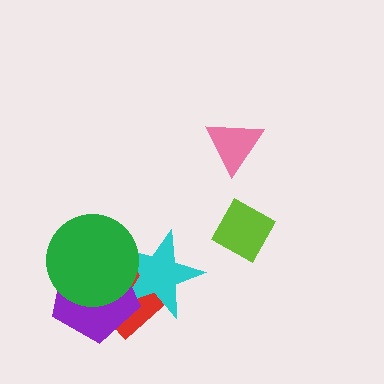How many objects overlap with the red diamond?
3 objects overlap with the red diamond.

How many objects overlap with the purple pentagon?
3 objects overlap with the purple pentagon.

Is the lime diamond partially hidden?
No, no other shape covers it.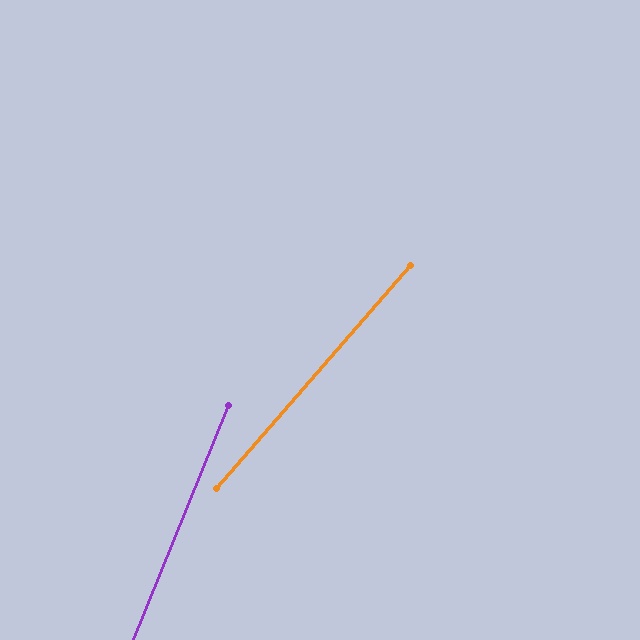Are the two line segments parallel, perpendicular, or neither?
Neither parallel nor perpendicular — they differ by about 19°.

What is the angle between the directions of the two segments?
Approximately 19 degrees.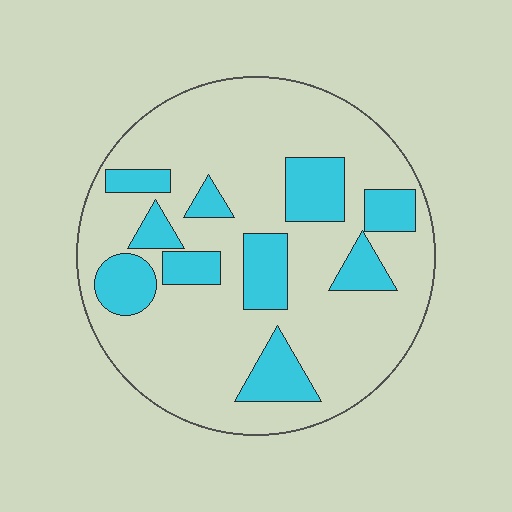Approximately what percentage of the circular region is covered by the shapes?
Approximately 25%.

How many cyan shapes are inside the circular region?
10.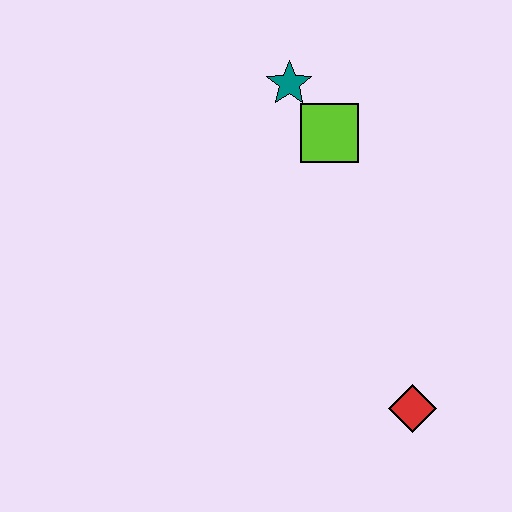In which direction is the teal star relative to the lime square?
The teal star is above the lime square.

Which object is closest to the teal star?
The lime square is closest to the teal star.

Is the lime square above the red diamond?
Yes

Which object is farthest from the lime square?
The red diamond is farthest from the lime square.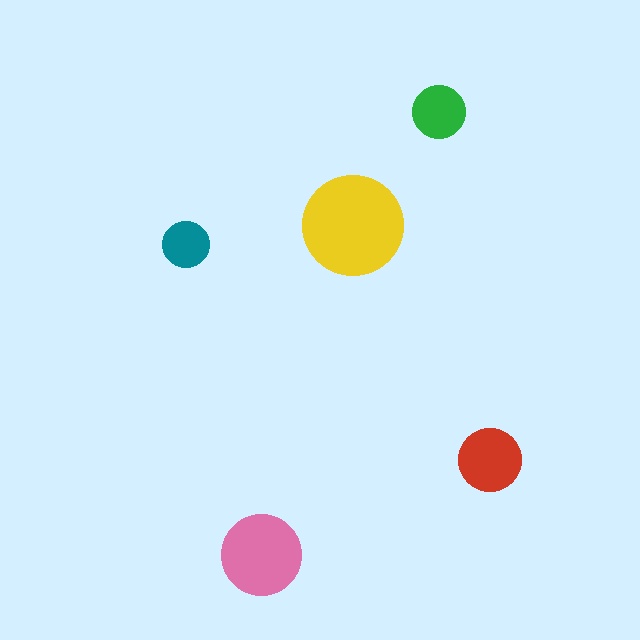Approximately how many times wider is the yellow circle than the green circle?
About 2 times wider.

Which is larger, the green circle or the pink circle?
The pink one.